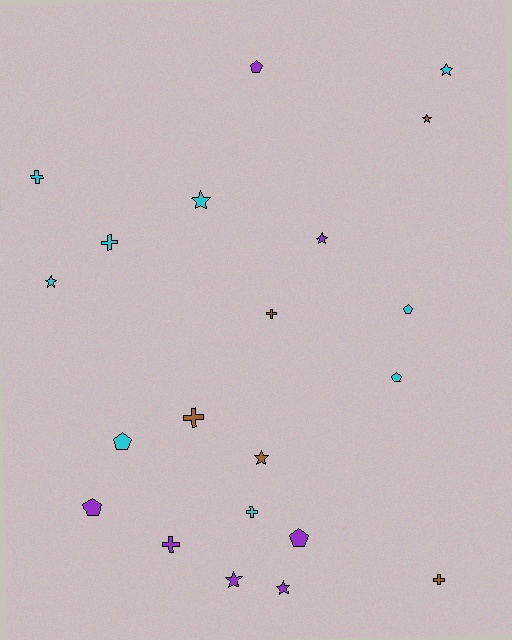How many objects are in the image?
There are 21 objects.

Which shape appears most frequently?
Star, with 8 objects.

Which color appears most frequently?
Cyan, with 9 objects.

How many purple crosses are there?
There is 1 purple cross.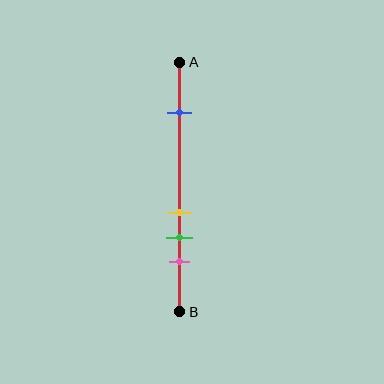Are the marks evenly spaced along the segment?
No, the marks are not evenly spaced.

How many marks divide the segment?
There are 4 marks dividing the segment.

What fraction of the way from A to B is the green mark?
The green mark is approximately 70% (0.7) of the way from A to B.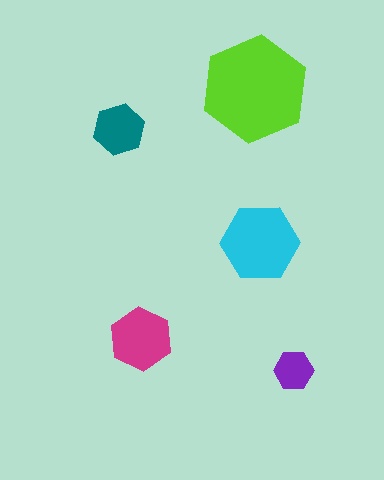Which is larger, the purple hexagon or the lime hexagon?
The lime one.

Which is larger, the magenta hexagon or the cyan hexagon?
The cyan one.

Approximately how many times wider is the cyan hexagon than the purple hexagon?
About 2 times wider.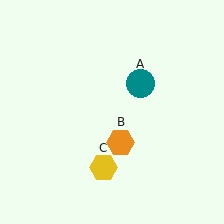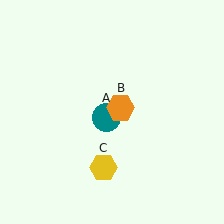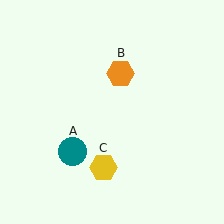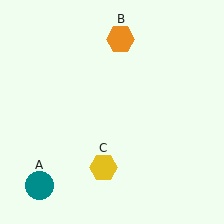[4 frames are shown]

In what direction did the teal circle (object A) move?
The teal circle (object A) moved down and to the left.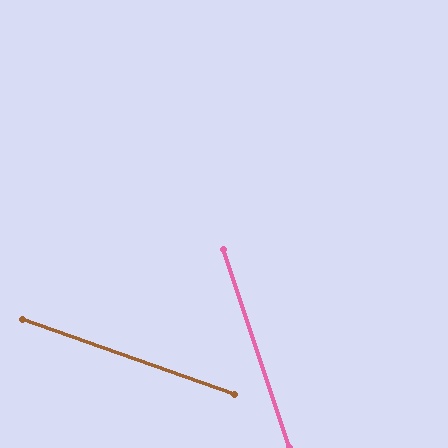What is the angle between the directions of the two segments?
Approximately 52 degrees.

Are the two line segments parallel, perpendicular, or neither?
Neither parallel nor perpendicular — they differ by about 52°.